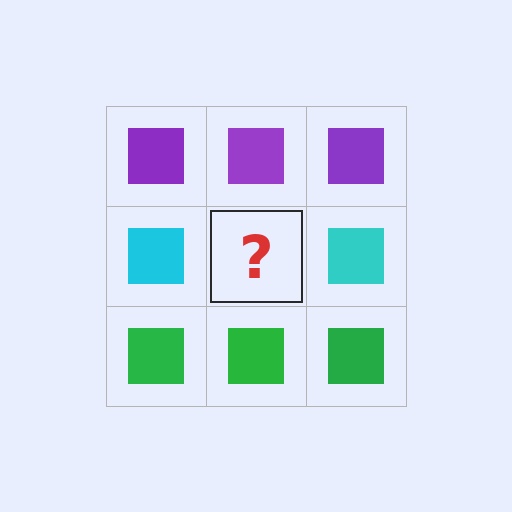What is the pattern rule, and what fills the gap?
The rule is that each row has a consistent color. The gap should be filled with a cyan square.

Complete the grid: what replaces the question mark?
The question mark should be replaced with a cyan square.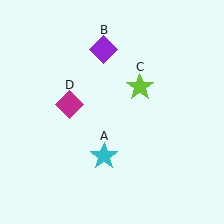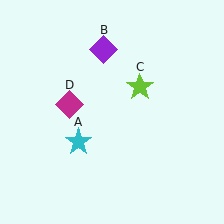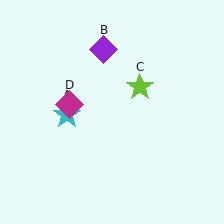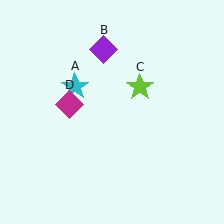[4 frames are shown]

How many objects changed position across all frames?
1 object changed position: cyan star (object A).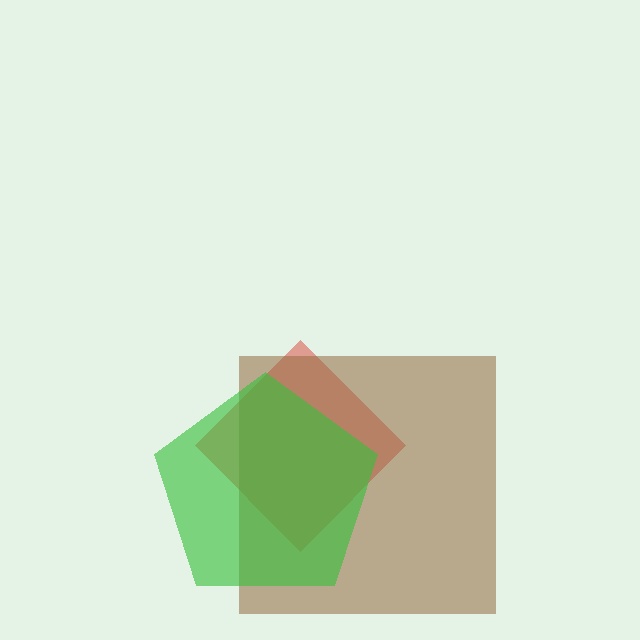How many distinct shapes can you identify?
There are 3 distinct shapes: a red diamond, a brown square, a green pentagon.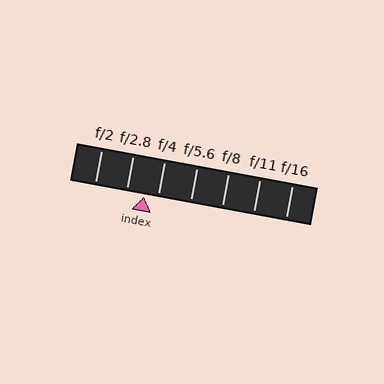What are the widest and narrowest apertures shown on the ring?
The widest aperture shown is f/2 and the narrowest is f/16.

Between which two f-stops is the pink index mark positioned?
The index mark is between f/2.8 and f/4.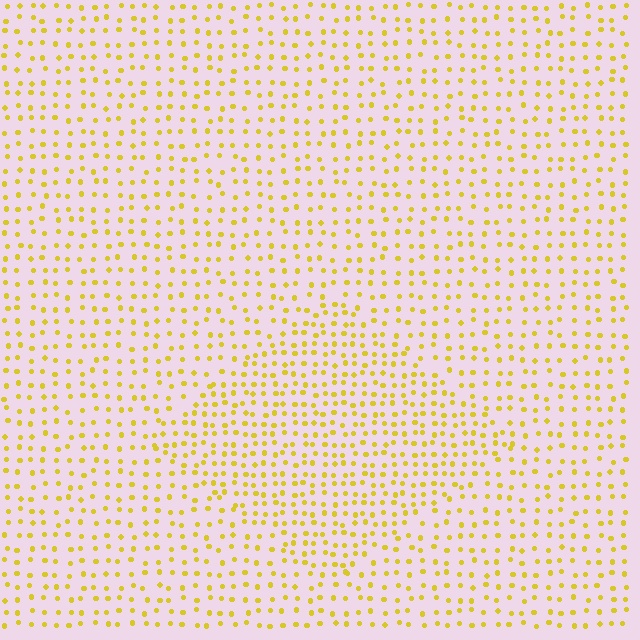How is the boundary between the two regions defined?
The boundary is defined by a change in element density (approximately 1.6x ratio). All elements are the same color, size, and shape.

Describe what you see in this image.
The image contains small yellow elements arranged at two different densities. A diamond-shaped region is visible where the elements are more densely packed than the surrounding area.